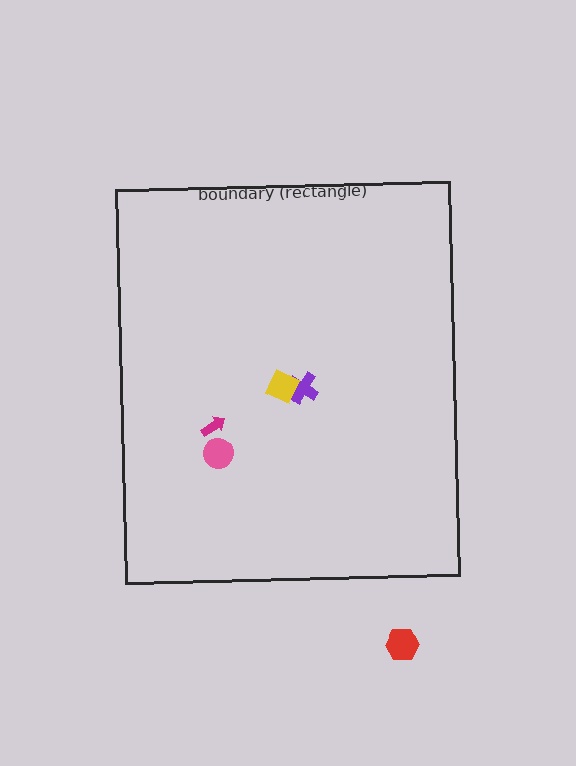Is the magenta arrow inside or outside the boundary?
Inside.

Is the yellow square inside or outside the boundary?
Inside.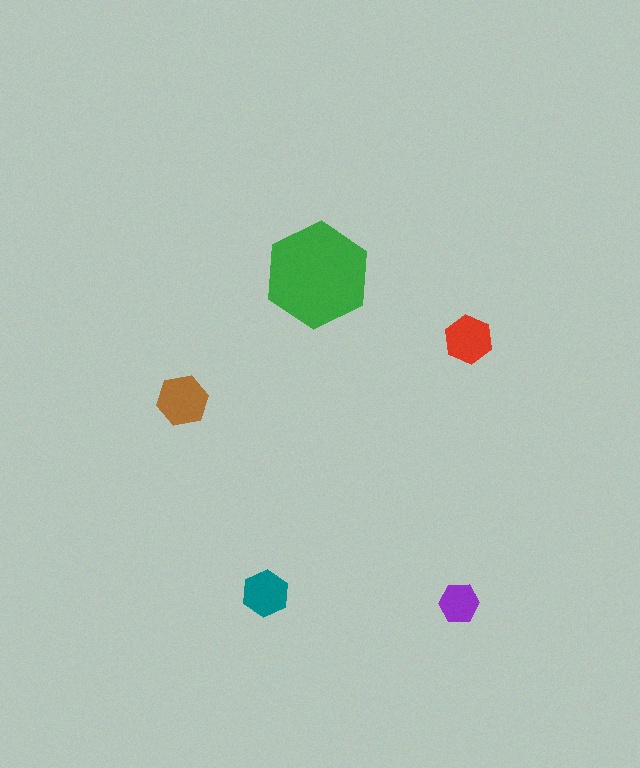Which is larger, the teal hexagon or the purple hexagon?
The teal one.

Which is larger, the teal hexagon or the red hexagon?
The red one.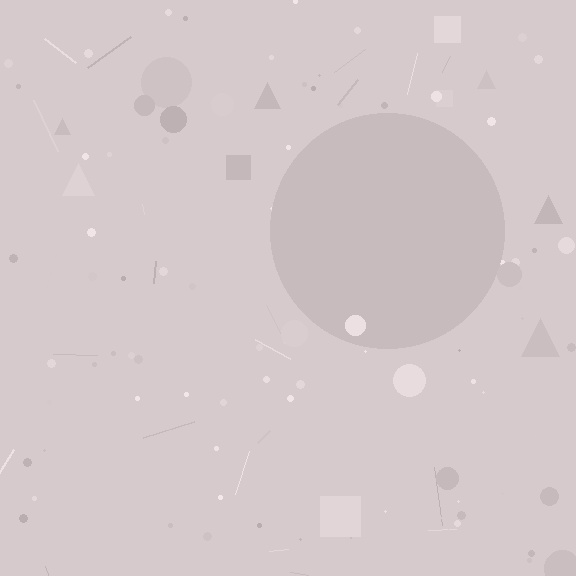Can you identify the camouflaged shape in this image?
The camouflaged shape is a circle.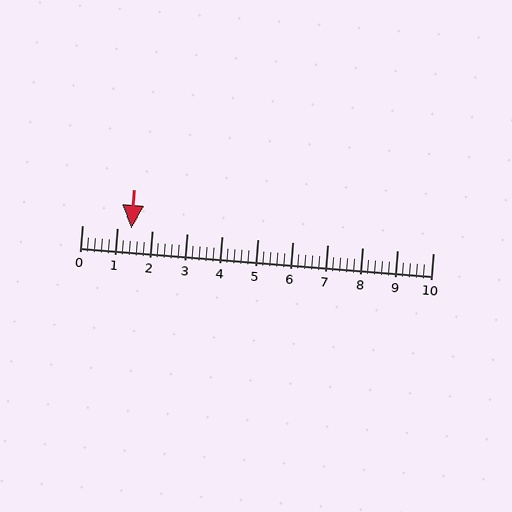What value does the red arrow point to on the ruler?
The red arrow points to approximately 1.4.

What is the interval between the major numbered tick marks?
The major tick marks are spaced 1 units apart.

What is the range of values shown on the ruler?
The ruler shows values from 0 to 10.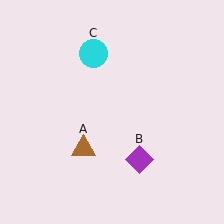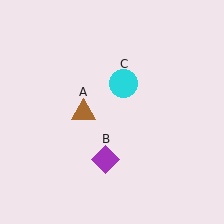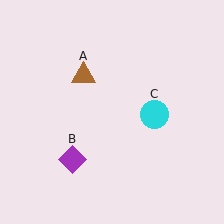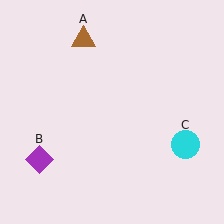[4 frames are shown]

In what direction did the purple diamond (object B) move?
The purple diamond (object B) moved left.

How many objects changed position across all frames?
3 objects changed position: brown triangle (object A), purple diamond (object B), cyan circle (object C).